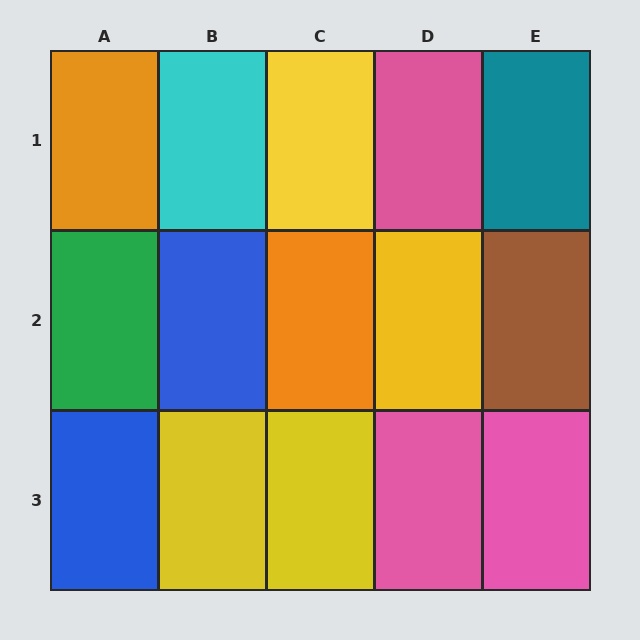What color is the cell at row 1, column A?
Orange.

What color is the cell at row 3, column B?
Yellow.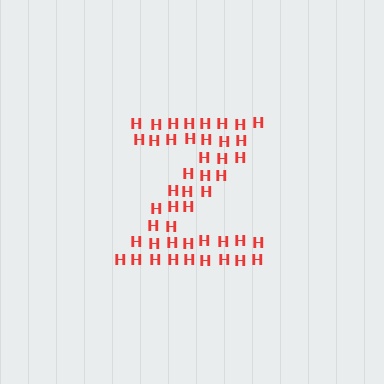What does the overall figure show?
The overall figure shows the letter Z.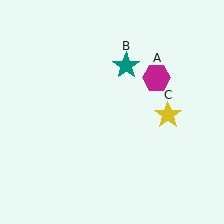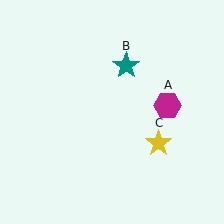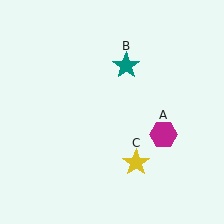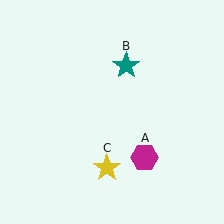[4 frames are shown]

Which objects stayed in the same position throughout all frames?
Teal star (object B) remained stationary.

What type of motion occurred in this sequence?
The magenta hexagon (object A), yellow star (object C) rotated clockwise around the center of the scene.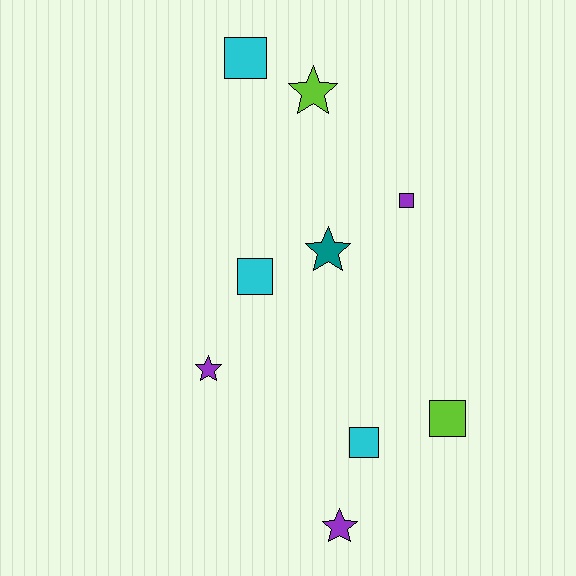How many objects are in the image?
There are 9 objects.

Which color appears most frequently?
Cyan, with 3 objects.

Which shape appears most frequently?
Square, with 5 objects.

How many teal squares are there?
There are no teal squares.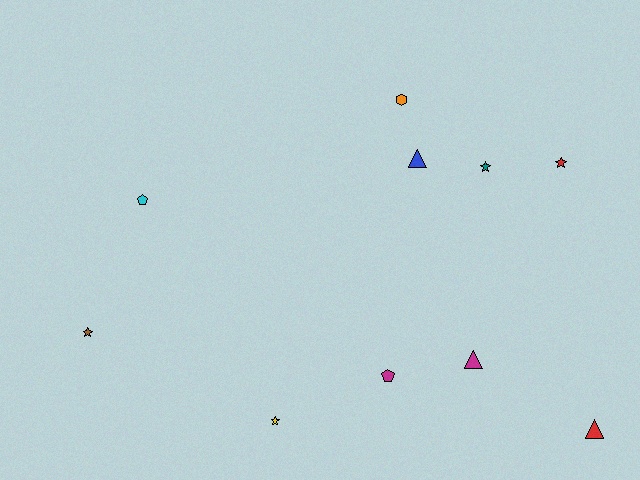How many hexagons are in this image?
There is 1 hexagon.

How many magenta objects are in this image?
There are 2 magenta objects.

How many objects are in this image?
There are 10 objects.